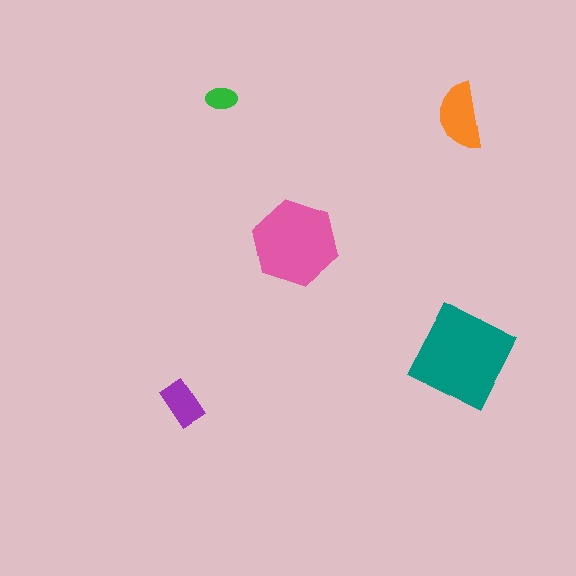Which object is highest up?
The green ellipse is topmost.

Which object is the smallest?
The green ellipse.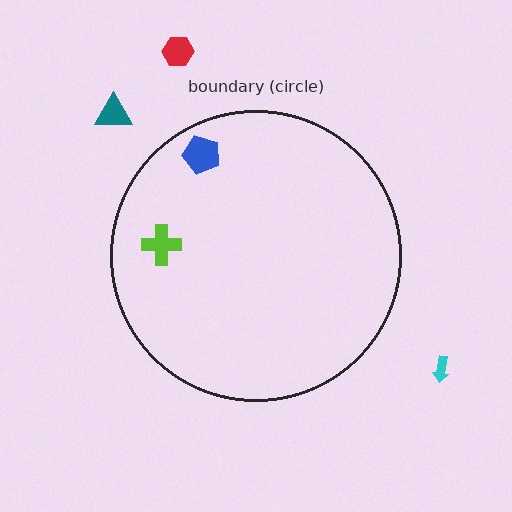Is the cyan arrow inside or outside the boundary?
Outside.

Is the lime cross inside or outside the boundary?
Inside.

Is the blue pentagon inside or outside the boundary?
Inside.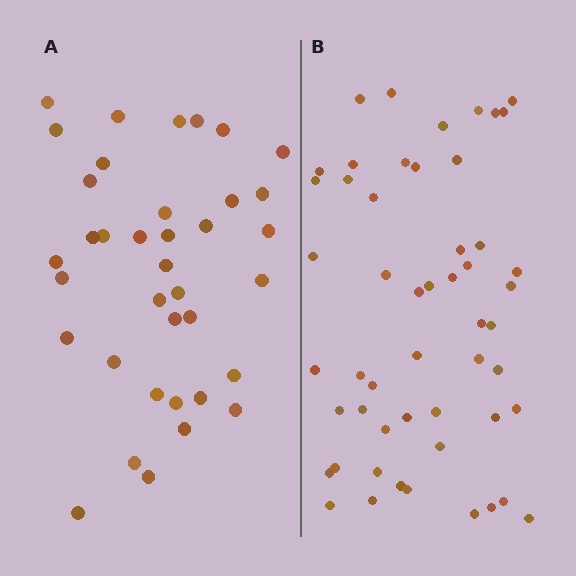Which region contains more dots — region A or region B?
Region B (the right region) has more dots.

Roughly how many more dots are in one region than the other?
Region B has approximately 15 more dots than region A.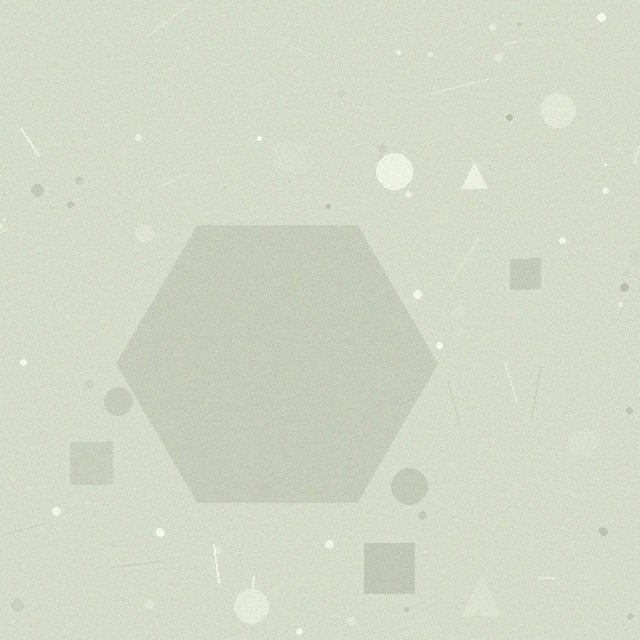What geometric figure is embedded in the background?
A hexagon is embedded in the background.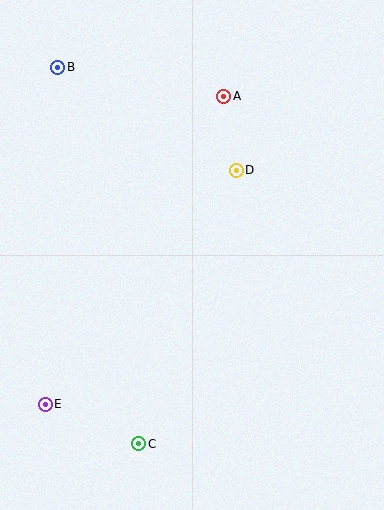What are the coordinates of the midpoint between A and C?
The midpoint between A and C is at (181, 270).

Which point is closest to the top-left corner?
Point B is closest to the top-left corner.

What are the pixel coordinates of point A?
Point A is at (223, 96).